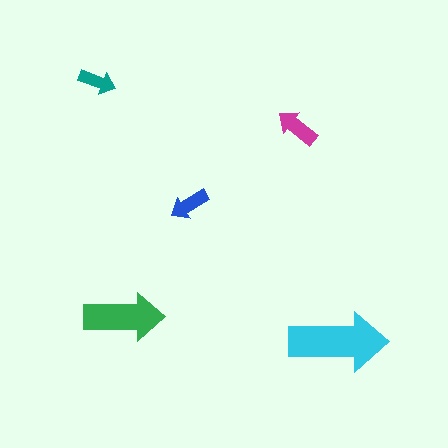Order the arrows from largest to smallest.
the cyan one, the green one, the magenta one, the blue one, the teal one.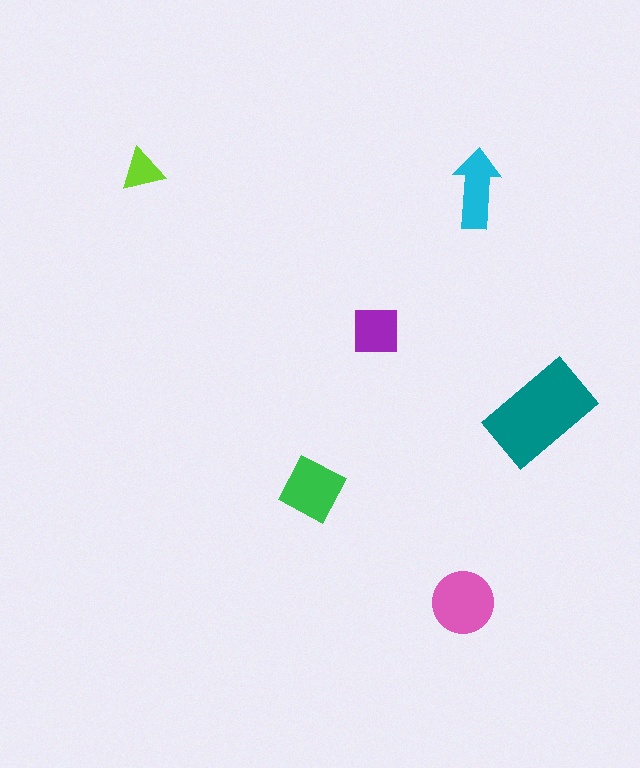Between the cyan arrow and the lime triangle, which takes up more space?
The cyan arrow.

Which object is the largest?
The teal rectangle.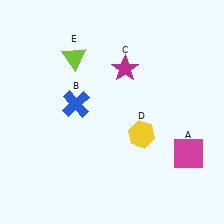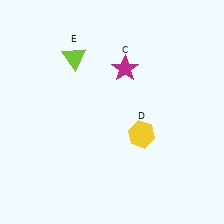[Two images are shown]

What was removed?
The magenta square (A), the blue cross (B) were removed in Image 2.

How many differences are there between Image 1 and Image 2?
There are 2 differences between the two images.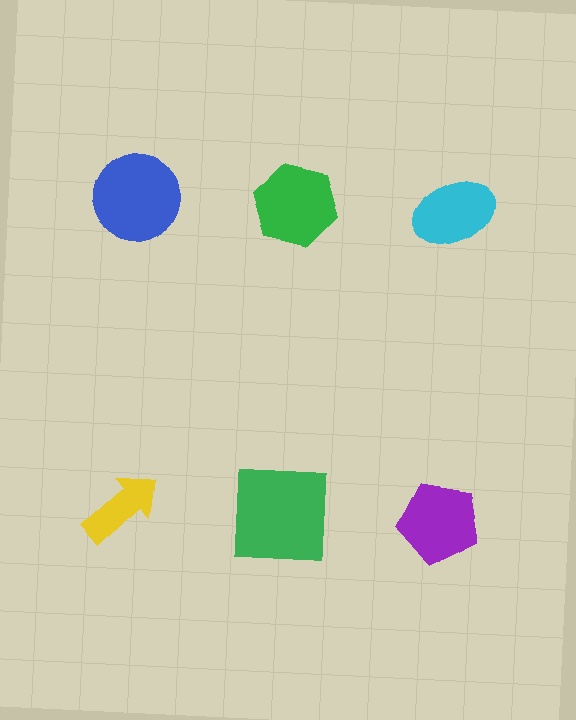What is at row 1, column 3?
A cyan ellipse.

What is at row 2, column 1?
A yellow arrow.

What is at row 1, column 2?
A green hexagon.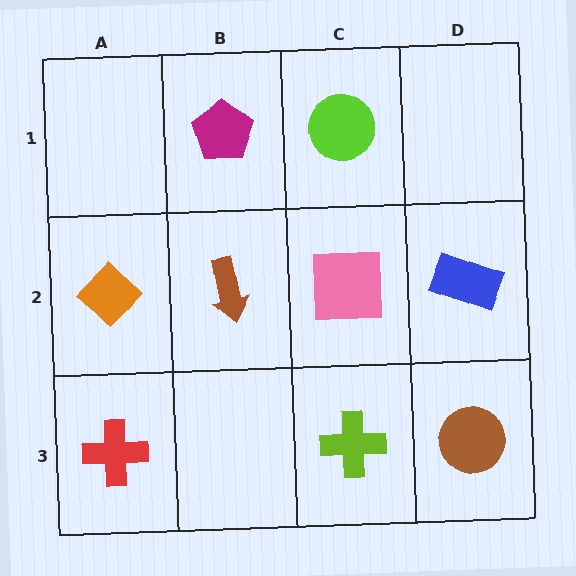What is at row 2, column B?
A brown arrow.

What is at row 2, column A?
An orange diamond.